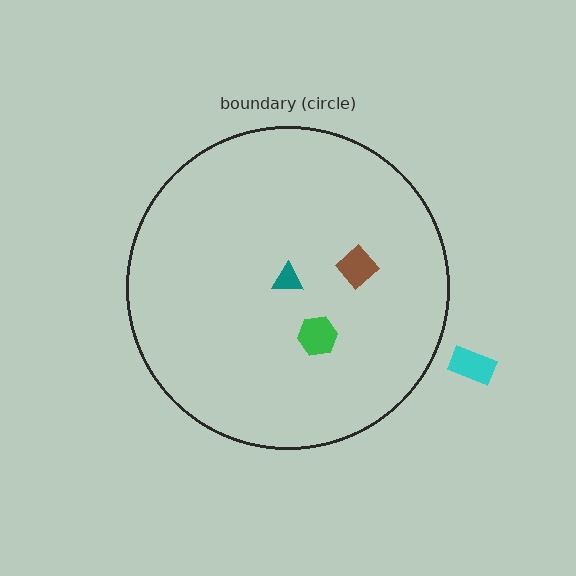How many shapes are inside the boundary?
3 inside, 1 outside.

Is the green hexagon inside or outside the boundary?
Inside.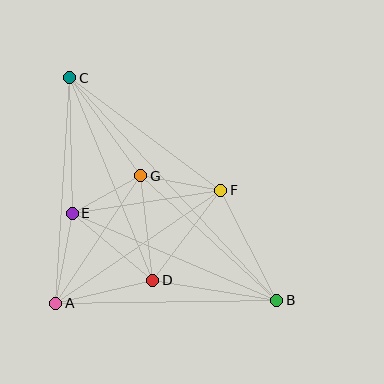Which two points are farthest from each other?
Points B and C are farthest from each other.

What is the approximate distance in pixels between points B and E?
The distance between B and E is approximately 223 pixels.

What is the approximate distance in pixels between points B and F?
The distance between B and F is approximately 124 pixels.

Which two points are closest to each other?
Points E and G are closest to each other.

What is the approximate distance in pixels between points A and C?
The distance between A and C is approximately 226 pixels.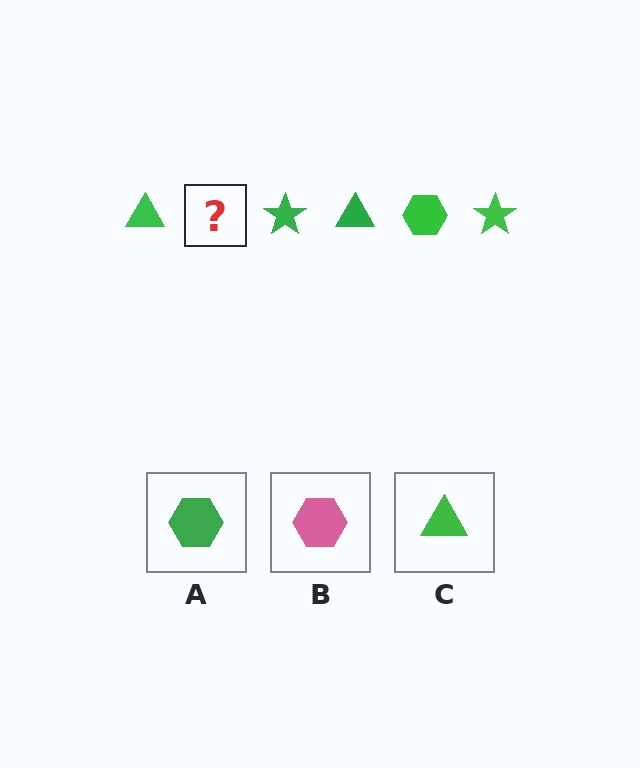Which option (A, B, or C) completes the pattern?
A.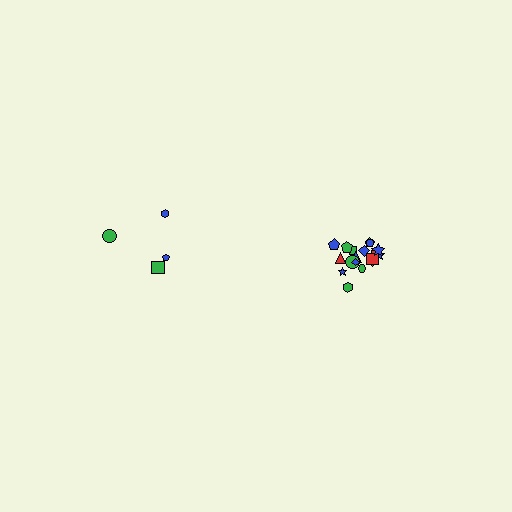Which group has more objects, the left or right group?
The right group.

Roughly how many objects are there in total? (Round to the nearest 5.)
Roughly 20 objects in total.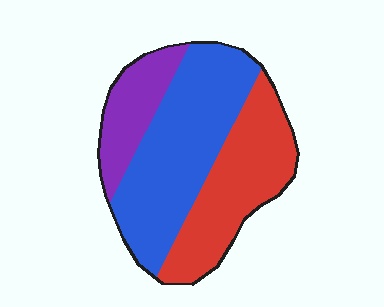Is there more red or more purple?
Red.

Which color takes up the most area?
Blue, at roughly 45%.